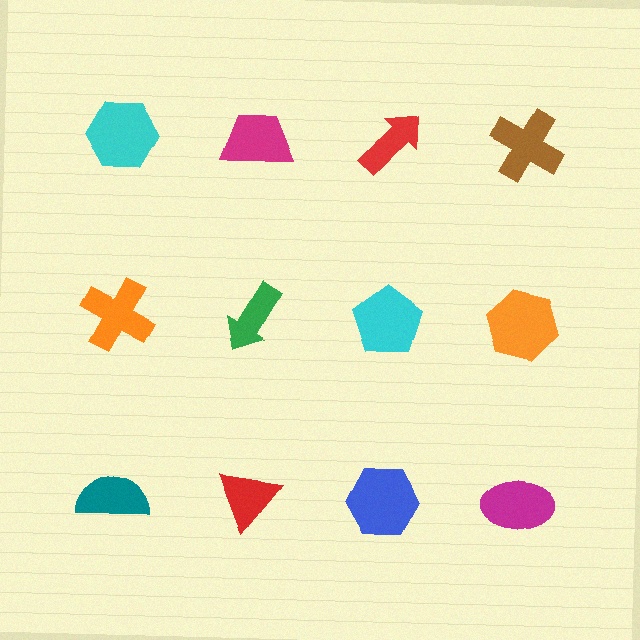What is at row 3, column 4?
A magenta ellipse.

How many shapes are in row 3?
4 shapes.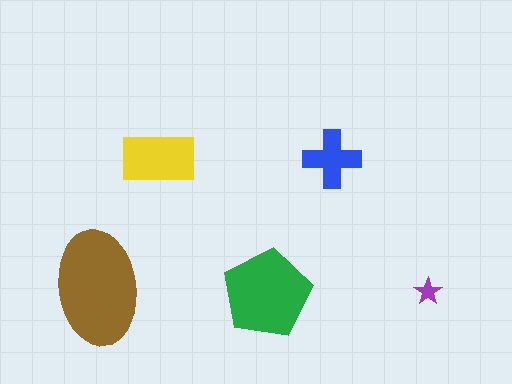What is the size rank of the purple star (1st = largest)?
5th.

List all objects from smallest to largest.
The purple star, the blue cross, the yellow rectangle, the green pentagon, the brown ellipse.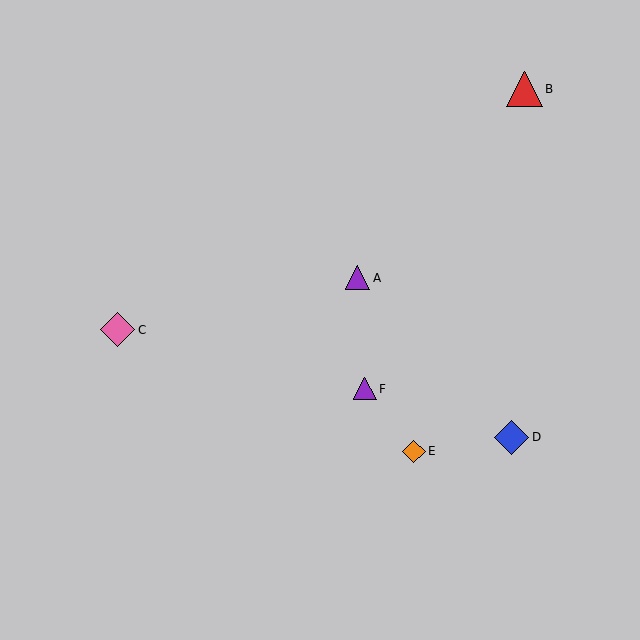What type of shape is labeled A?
Shape A is a purple triangle.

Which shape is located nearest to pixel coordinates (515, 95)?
The red triangle (labeled B) at (525, 89) is nearest to that location.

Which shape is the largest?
The red triangle (labeled B) is the largest.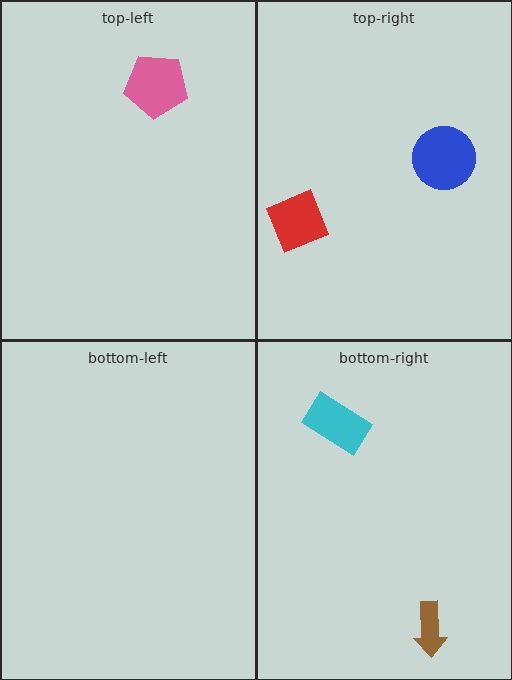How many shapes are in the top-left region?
1.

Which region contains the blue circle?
The top-right region.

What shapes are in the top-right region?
The red diamond, the blue circle.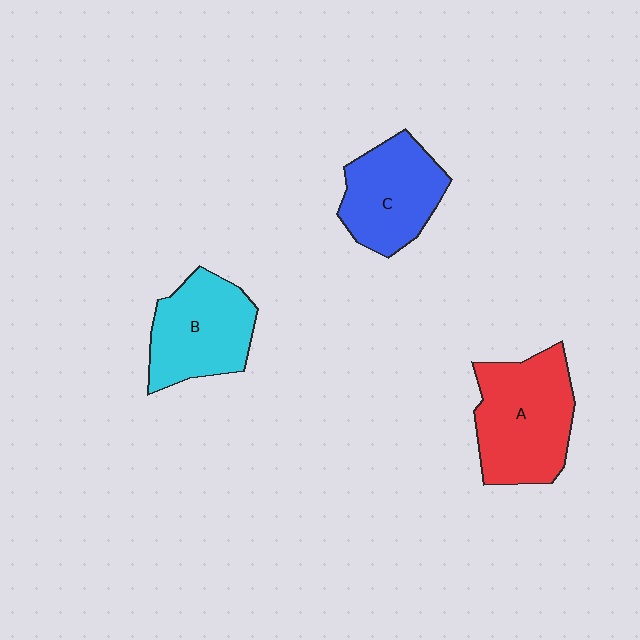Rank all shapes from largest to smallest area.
From largest to smallest: A (red), B (cyan), C (blue).